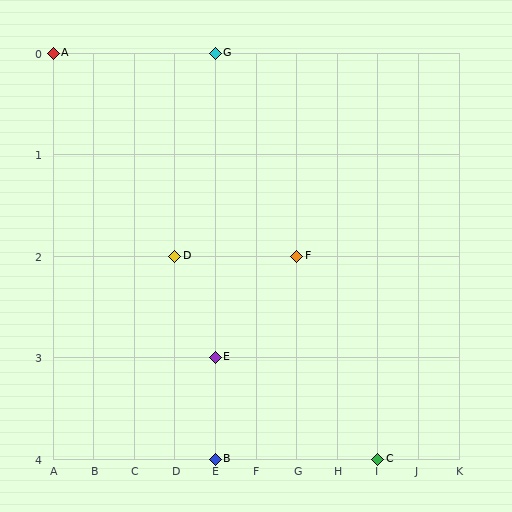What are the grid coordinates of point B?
Point B is at grid coordinates (E, 4).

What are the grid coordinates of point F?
Point F is at grid coordinates (G, 2).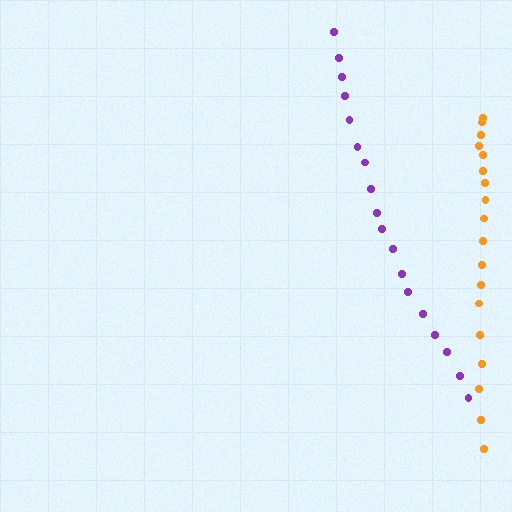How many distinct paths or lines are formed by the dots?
There are 2 distinct paths.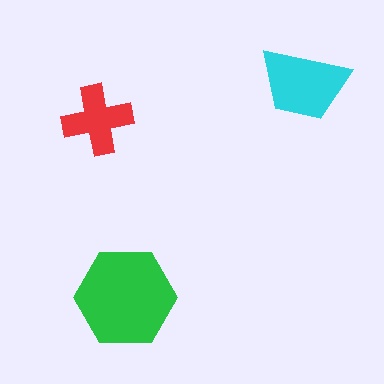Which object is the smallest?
The red cross.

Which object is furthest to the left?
The red cross is leftmost.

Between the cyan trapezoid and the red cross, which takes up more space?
The cyan trapezoid.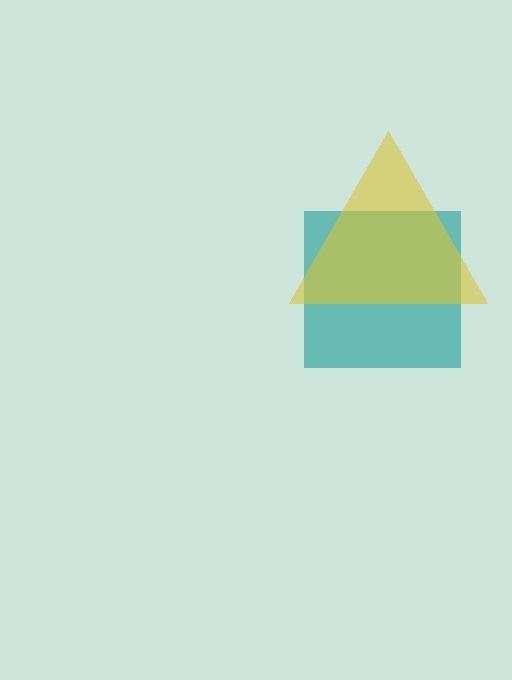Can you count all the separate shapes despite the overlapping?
Yes, there are 2 separate shapes.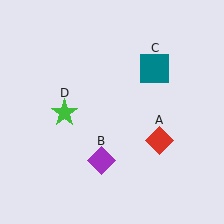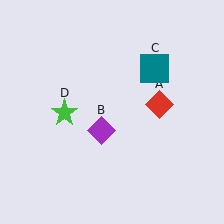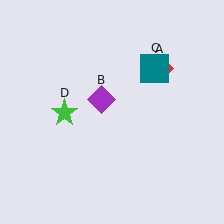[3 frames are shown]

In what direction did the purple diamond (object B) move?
The purple diamond (object B) moved up.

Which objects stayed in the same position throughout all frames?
Teal square (object C) and green star (object D) remained stationary.